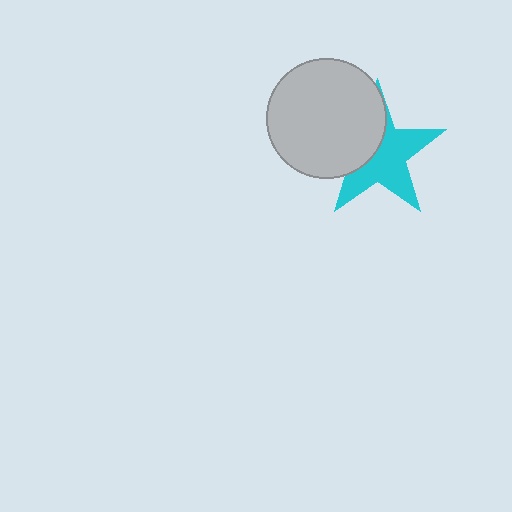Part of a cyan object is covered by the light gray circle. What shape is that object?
It is a star.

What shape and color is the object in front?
The object in front is a light gray circle.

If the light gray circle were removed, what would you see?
You would see the complete cyan star.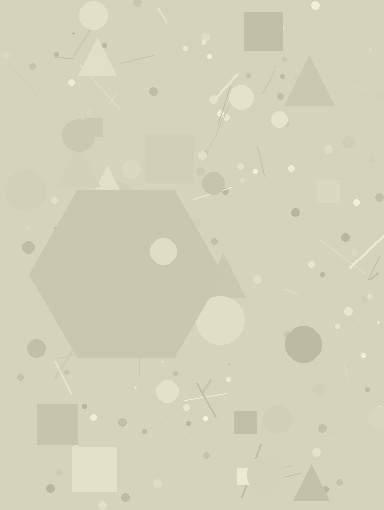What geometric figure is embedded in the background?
A hexagon is embedded in the background.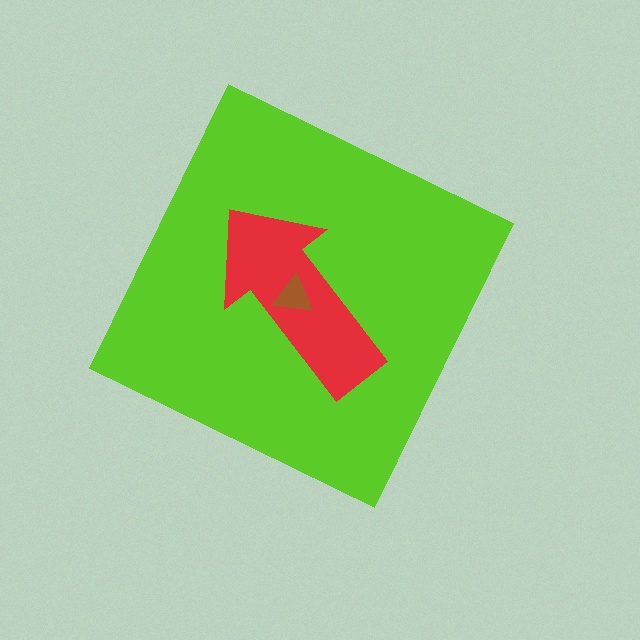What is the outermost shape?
The lime diamond.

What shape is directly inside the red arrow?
The brown triangle.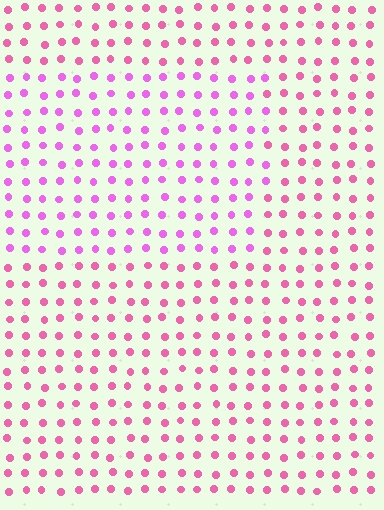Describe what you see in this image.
The image is filled with small pink elements in a uniform arrangement. A rectangle-shaped region is visible where the elements are tinted to a slightly different hue, forming a subtle color boundary.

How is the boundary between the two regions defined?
The boundary is defined purely by a slight shift in hue (about 29 degrees). Spacing, size, and orientation are identical on both sides.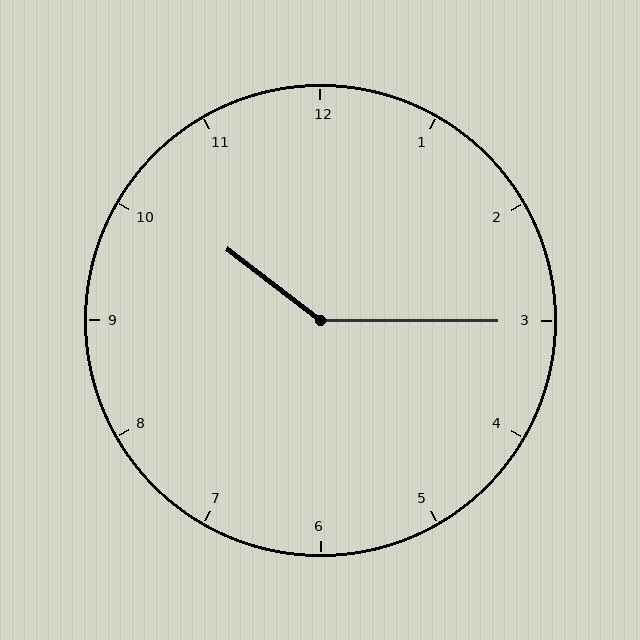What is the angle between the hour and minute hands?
Approximately 142 degrees.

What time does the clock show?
10:15.